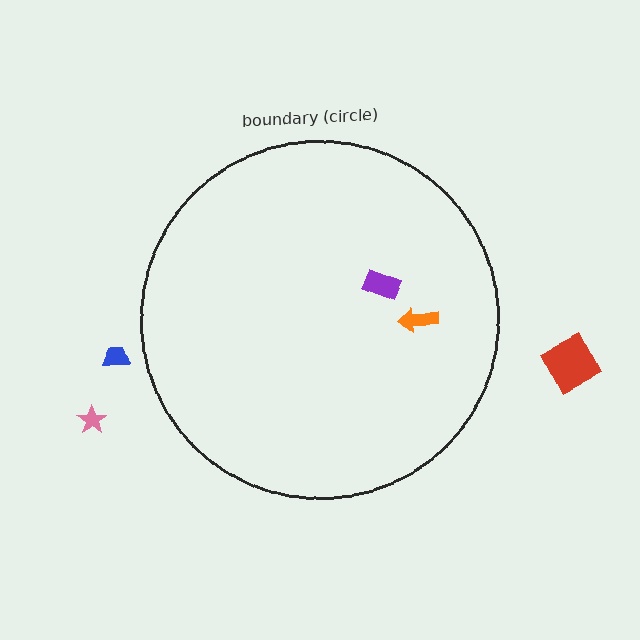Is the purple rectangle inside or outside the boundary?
Inside.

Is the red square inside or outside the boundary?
Outside.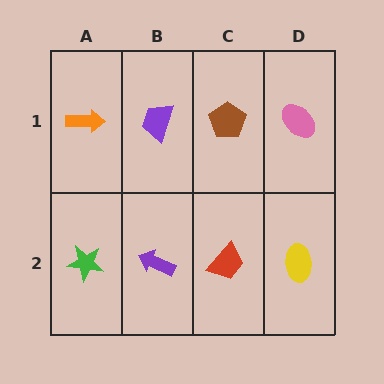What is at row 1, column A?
An orange arrow.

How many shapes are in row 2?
4 shapes.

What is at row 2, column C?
A red trapezoid.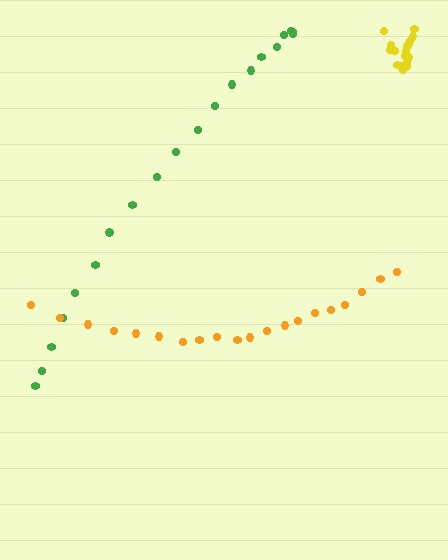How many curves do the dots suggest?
There are 3 distinct paths.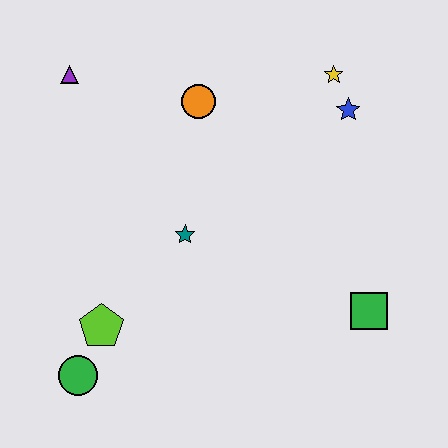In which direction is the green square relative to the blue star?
The green square is below the blue star.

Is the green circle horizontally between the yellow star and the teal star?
No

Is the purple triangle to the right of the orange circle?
No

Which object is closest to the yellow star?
The blue star is closest to the yellow star.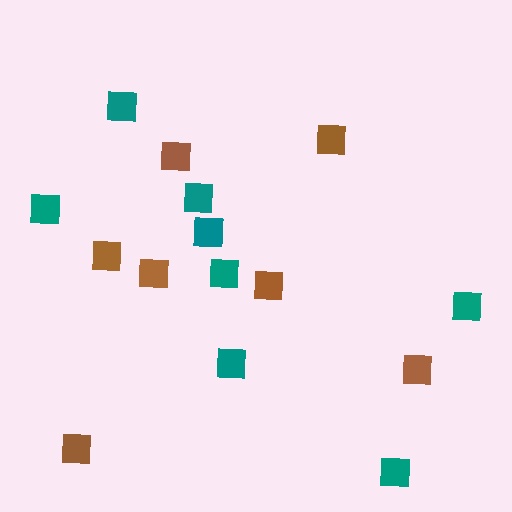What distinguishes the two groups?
There are 2 groups: one group of teal squares (8) and one group of brown squares (7).